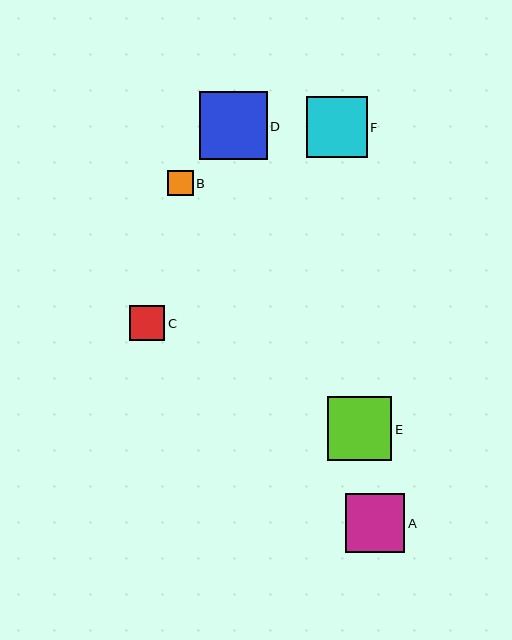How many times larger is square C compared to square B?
Square C is approximately 1.4 times the size of square B.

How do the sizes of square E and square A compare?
Square E and square A are approximately the same size.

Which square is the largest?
Square D is the largest with a size of approximately 68 pixels.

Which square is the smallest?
Square B is the smallest with a size of approximately 25 pixels.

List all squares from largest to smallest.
From largest to smallest: D, E, F, A, C, B.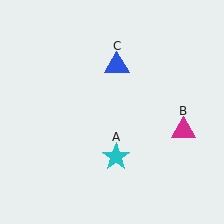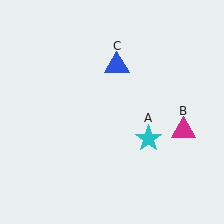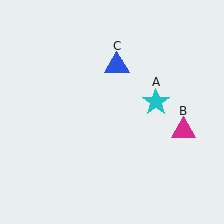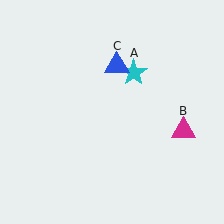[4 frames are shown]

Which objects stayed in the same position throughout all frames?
Magenta triangle (object B) and blue triangle (object C) remained stationary.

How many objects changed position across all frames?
1 object changed position: cyan star (object A).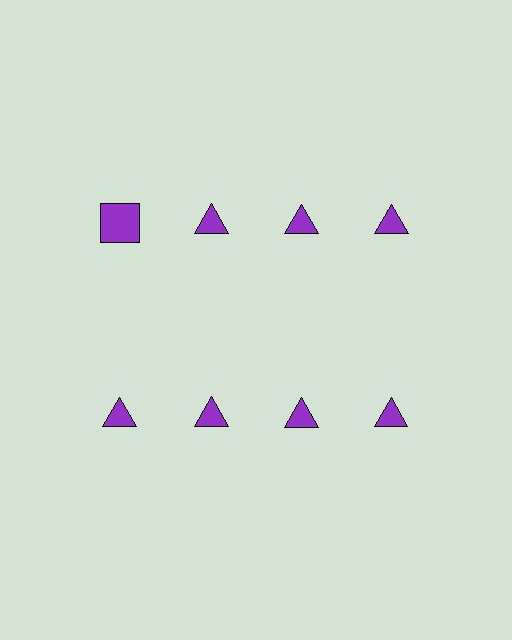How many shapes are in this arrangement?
There are 8 shapes arranged in a grid pattern.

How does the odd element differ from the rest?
It has a different shape: square instead of triangle.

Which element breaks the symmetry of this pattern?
The purple square in the top row, leftmost column breaks the symmetry. All other shapes are purple triangles.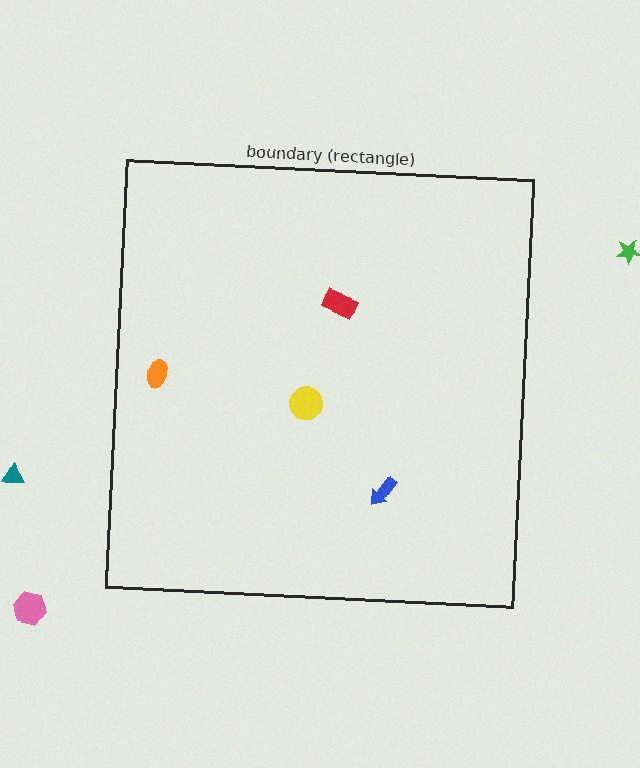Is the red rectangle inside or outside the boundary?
Inside.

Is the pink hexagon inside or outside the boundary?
Outside.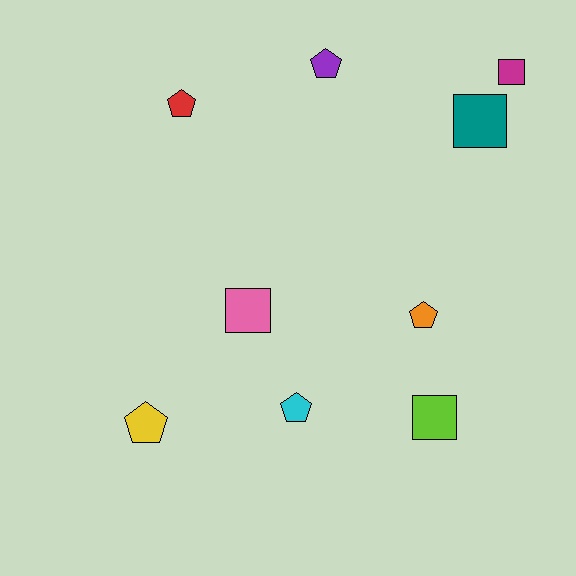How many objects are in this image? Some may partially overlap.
There are 9 objects.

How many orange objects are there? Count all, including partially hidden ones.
There is 1 orange object.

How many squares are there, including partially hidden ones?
There are 4 squares.